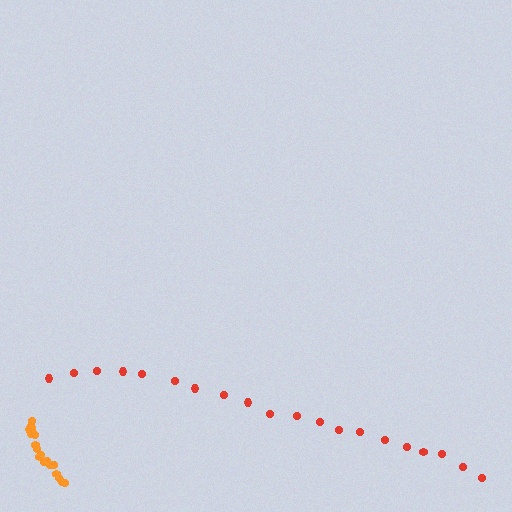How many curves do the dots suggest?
There are 2 distinct paths.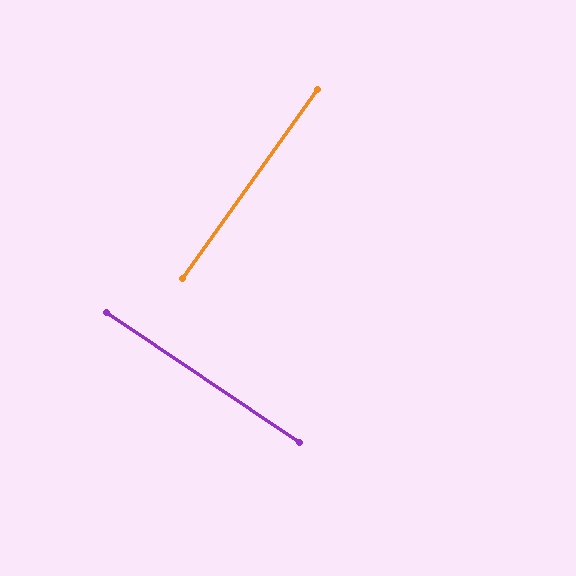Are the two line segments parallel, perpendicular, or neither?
Perpendicular — they meet at approximately 88°.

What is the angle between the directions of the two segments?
Approximately 88 degrees.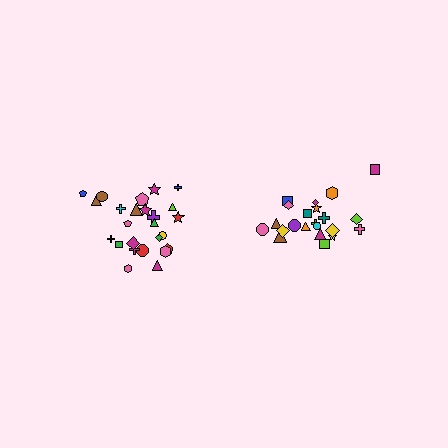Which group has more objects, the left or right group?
The left group.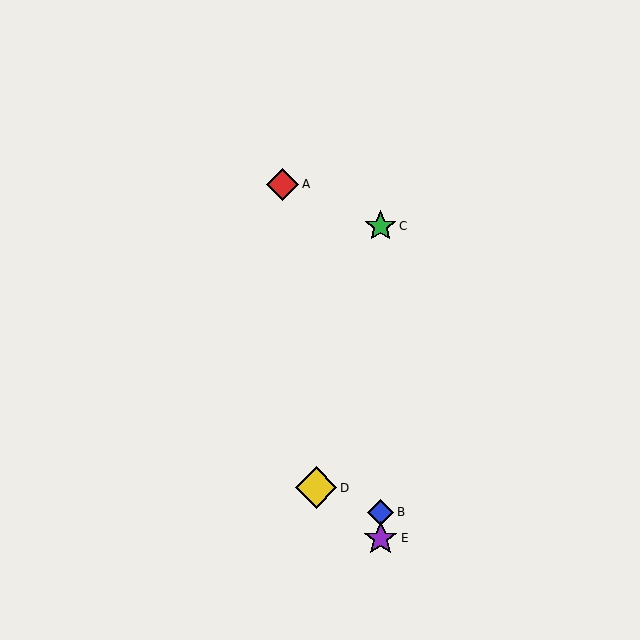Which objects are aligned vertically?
Objects B, C, E are aligned vertically.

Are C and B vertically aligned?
Yes, both are at x≈381.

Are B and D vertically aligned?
No, B is at x≈381 and D is at x≈316.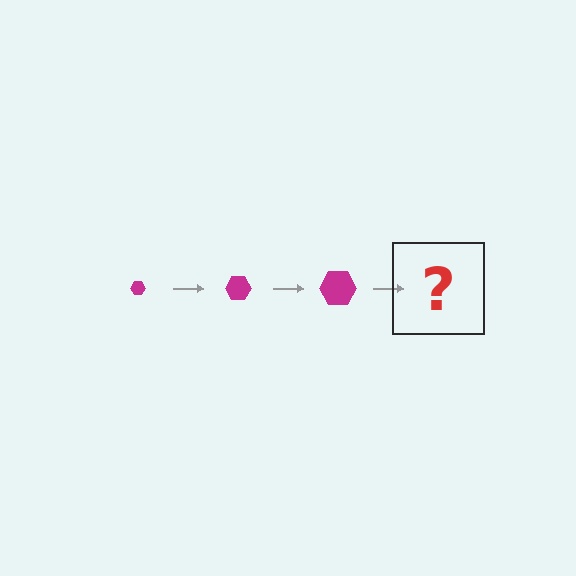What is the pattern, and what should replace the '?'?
The pattern is that the hexagon gets progressively larger each step. The '?' should be a magenta hexagon, larger than the previous one.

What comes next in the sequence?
The next element should be a magenta hexagon, larger than the previous one.